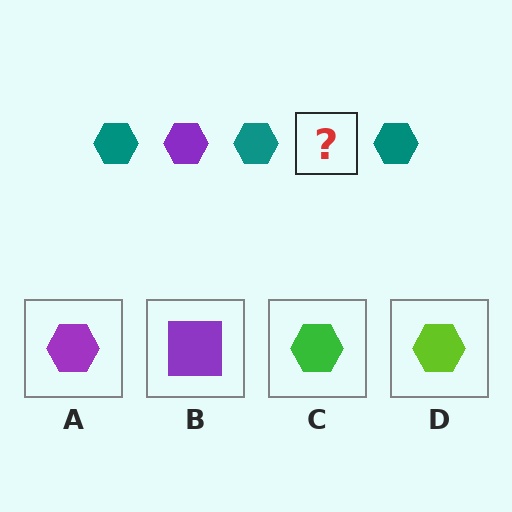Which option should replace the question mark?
Option A.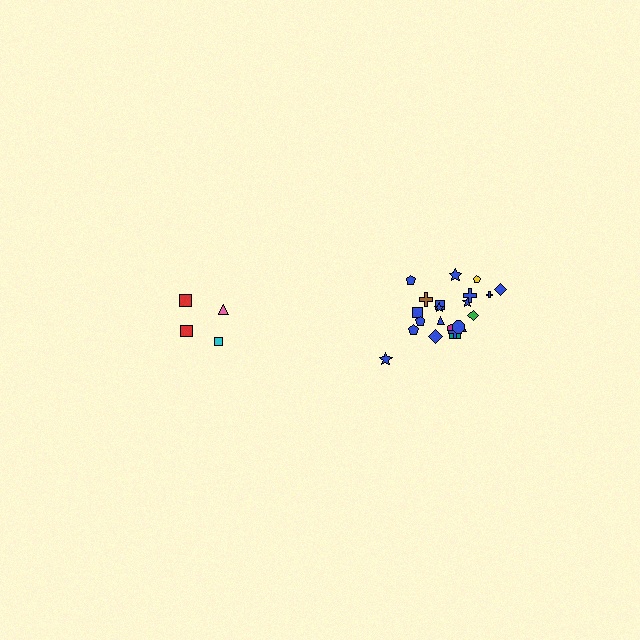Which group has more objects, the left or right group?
The right group.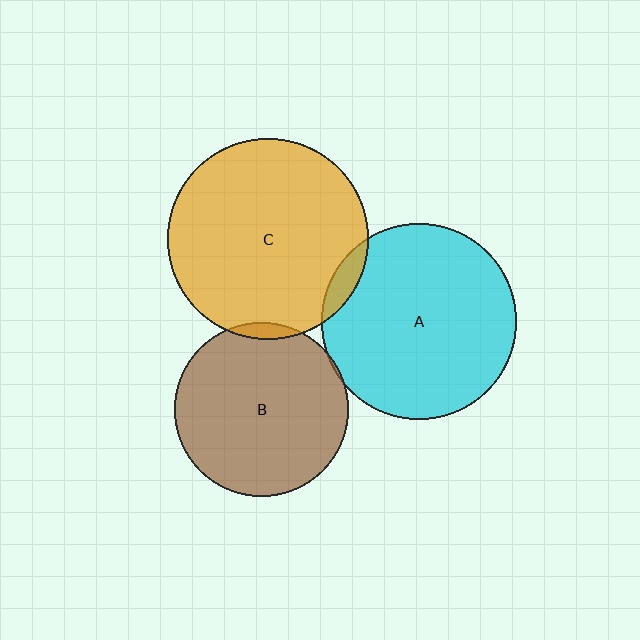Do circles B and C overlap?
Yes.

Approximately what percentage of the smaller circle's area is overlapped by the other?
Approximately 5%.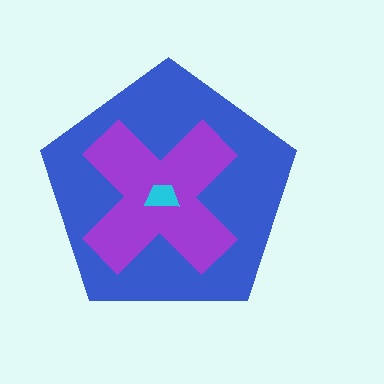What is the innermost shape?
The cyan trapezoid.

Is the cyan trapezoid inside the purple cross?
Yes.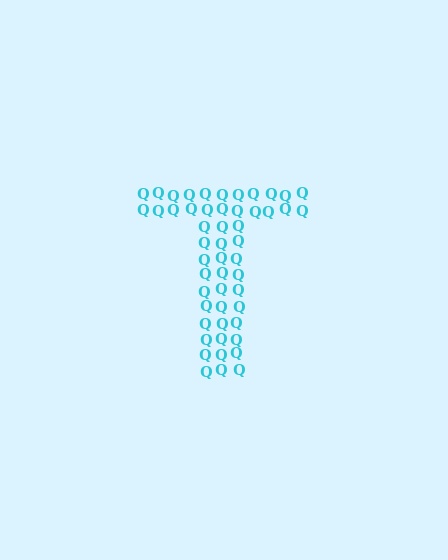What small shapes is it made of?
It is made of small letter Q's.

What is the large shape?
The large shape is the letter T.